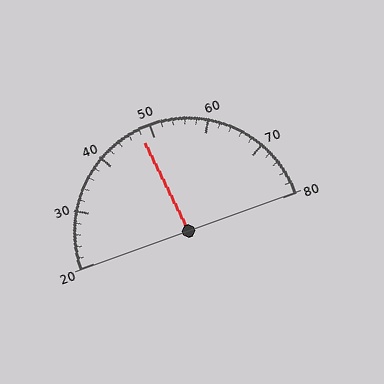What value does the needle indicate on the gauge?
The needle indicates approximately 48.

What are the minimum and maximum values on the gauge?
The gauge ranges from 20 to 80.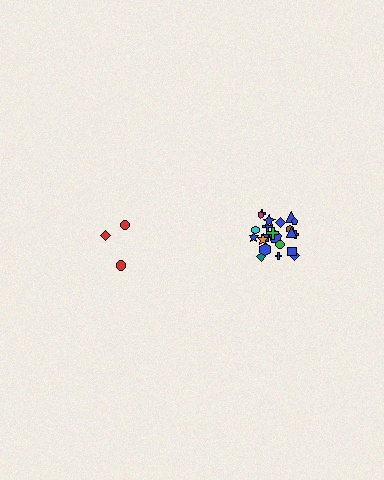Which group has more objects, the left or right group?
The right group.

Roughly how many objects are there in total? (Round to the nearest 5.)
Roughly 25 objects in total.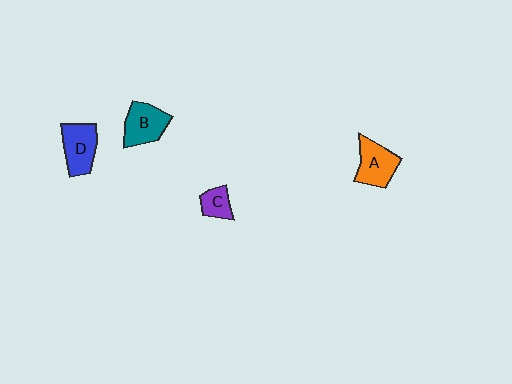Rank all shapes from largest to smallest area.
From largest to smallest: D (blue), A (orange), B (teal), C (purple).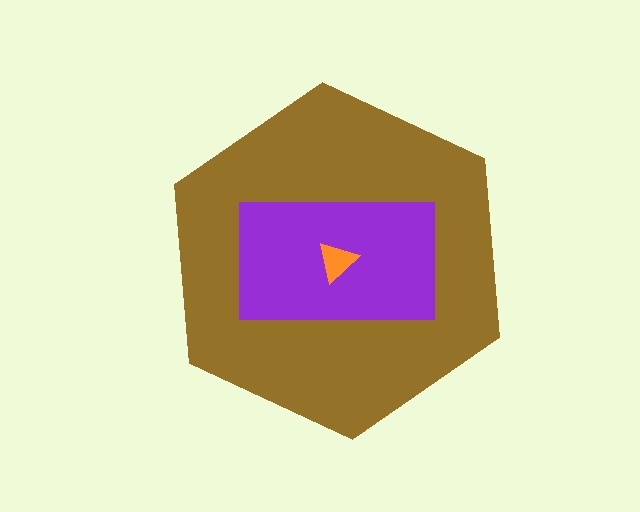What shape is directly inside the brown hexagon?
The purple rectangle.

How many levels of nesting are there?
3.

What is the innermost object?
The orange triangle.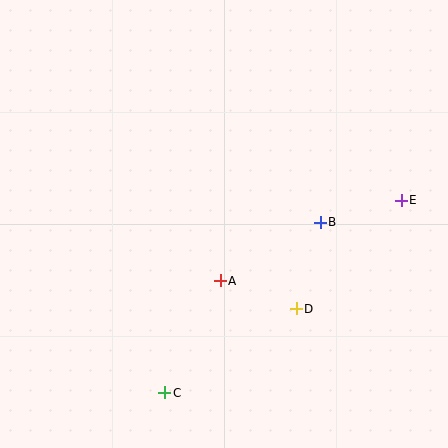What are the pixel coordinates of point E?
Point E is at (401, 200).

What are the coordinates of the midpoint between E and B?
The midpoint between E and B is at (361, 211).